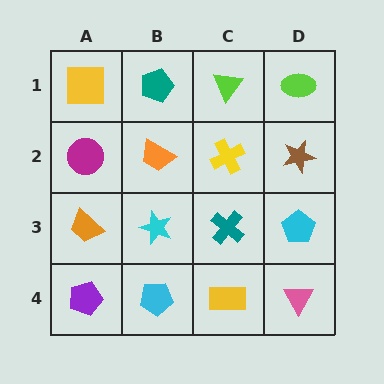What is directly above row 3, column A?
A magenta circle.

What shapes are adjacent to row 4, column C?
A teal cross (row 3, column C), a cyan pentagon (row 4, column B), a pink triangle (row 4, column D).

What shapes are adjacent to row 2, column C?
A lime triangle (row 1, column C), a teal cross (row 3, column C), an orange trapezoid (row 2, column B), a brown star (row 2, column D).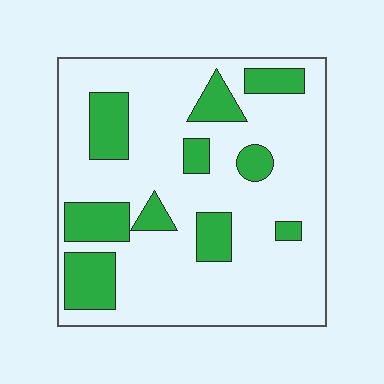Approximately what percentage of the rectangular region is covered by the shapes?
Approximately 25%.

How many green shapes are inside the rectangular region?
10.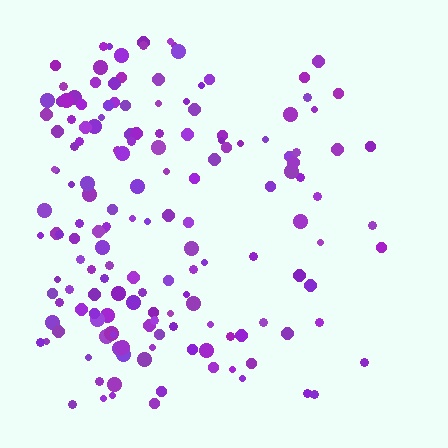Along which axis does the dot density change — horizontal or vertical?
Horizontal.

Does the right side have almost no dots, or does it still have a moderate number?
Still a moderate number, just noticeably fewer than the left.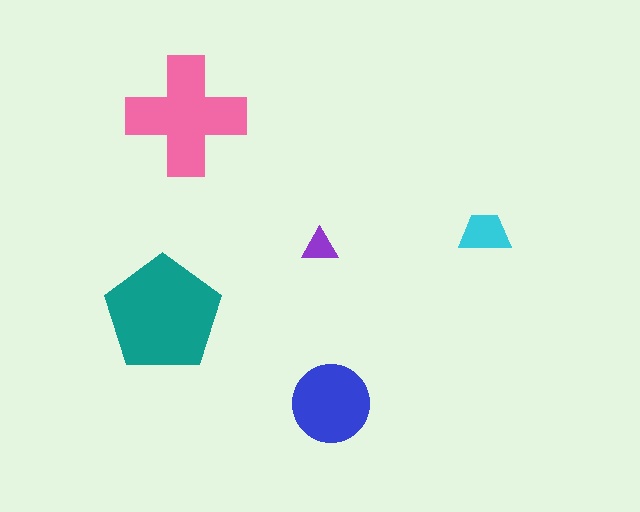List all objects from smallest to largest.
The purple triangle, the cyan trapezoid, the blue circle, the pink cross, the teal pentagon.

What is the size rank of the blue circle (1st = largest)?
3rd.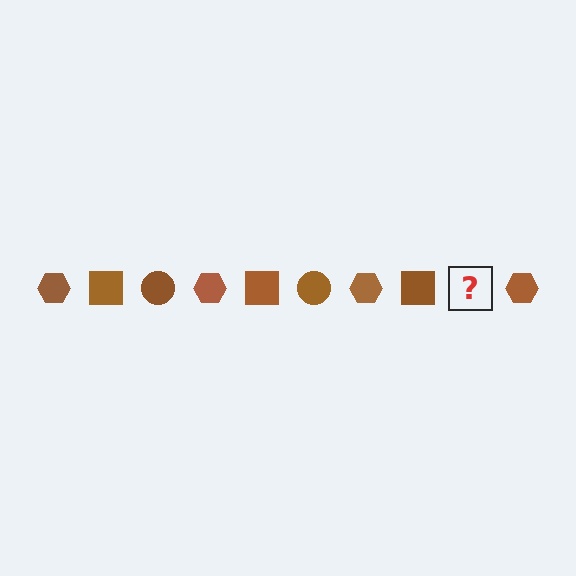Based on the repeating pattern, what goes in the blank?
The blank should be a brown circle.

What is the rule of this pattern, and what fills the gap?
The rule is that the pattern cycles through hexagon, square, circle shapes in brown. The gap should be filled with a brown circle.